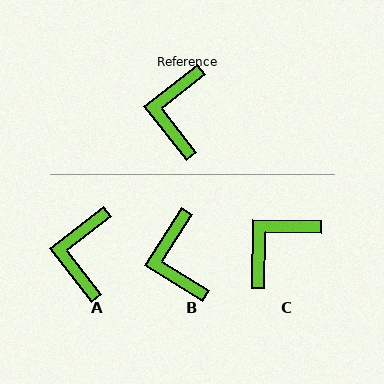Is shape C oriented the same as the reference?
No, it is off by about 39 degrees.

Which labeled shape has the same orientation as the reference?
A.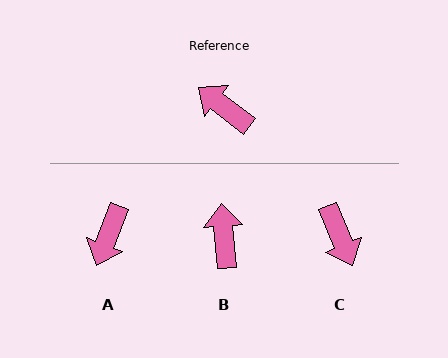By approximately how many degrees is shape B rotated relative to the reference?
Approximately 48 degrees clockwise.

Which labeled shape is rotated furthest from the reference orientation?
C, about 150 degrees away.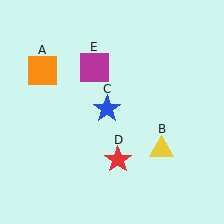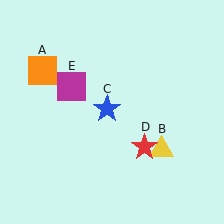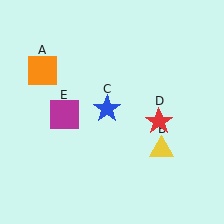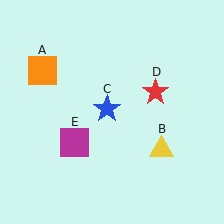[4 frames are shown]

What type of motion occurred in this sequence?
The red star (object D), magenta square (object E) rotated counterclockwise around the center of the scene.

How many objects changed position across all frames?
2 objects changed position: red star (object D), magenta square (object E).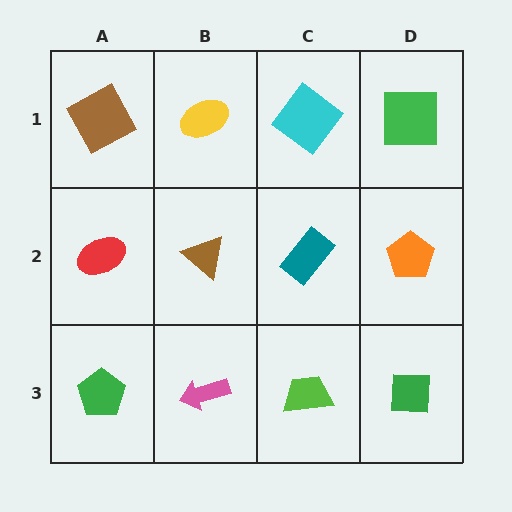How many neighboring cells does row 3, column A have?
2.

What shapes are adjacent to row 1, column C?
A teal rectangle (row 2, column C), a yellow ellipse (row 1, column B), a green square (row 1, column D).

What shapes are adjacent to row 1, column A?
A red ellipse (row 2, column A), a yellow ellipse (row 1, column B).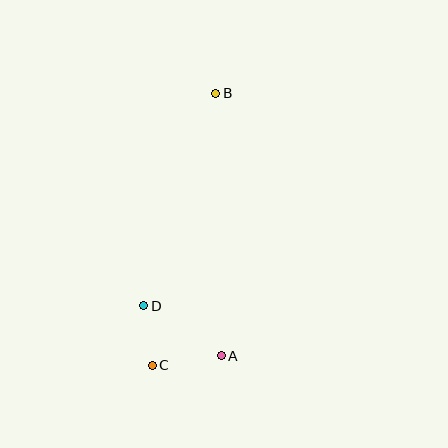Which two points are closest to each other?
Points C and D are closest to each other.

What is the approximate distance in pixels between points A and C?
The distance between A and C is approximately 69 pixels.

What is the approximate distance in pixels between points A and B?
The distance between A and B is approximately 262 pixels.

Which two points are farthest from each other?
Points B and C are farthest from each other.